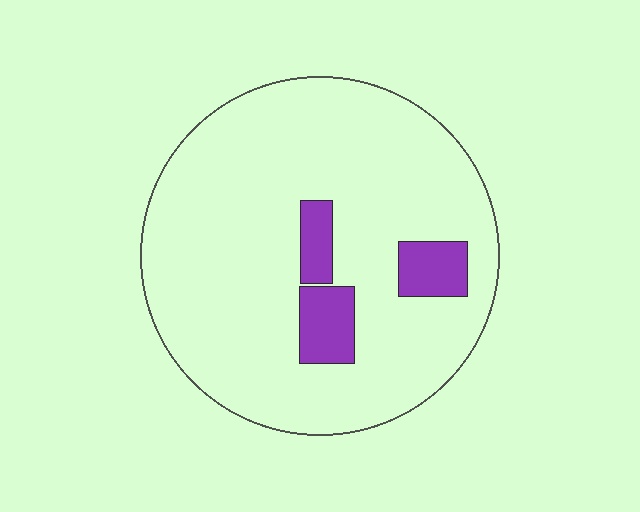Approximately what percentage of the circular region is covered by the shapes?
Approximately 10%.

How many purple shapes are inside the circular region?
3.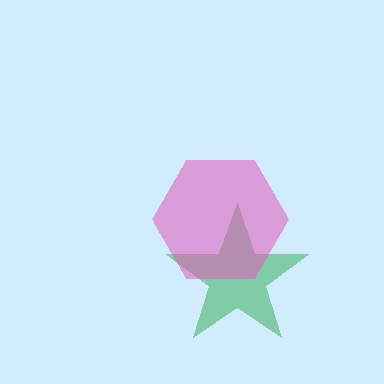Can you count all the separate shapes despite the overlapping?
Yes, there are 2 separate shapes.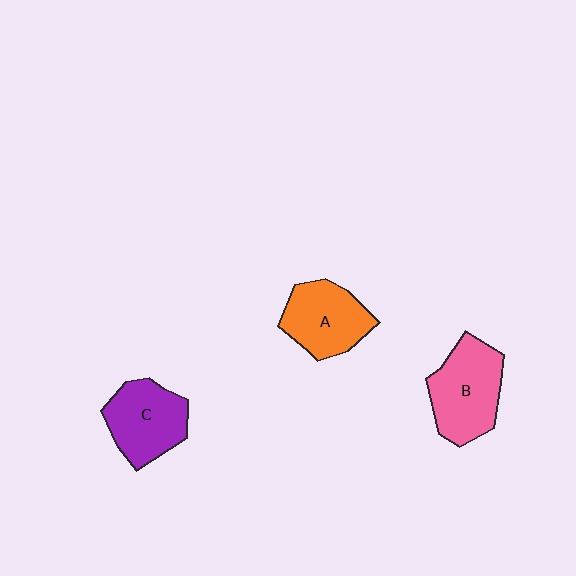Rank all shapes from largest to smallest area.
From largest to smallest: B (pink), C (purple), A (orange).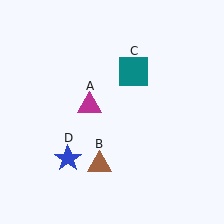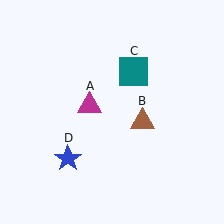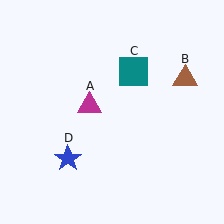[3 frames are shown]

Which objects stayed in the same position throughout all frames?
Magenta triangle (object A) and teal square (object C) and blue star (object D) remained stationary.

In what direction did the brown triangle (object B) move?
The brown triangle (object B) moved up and to the right.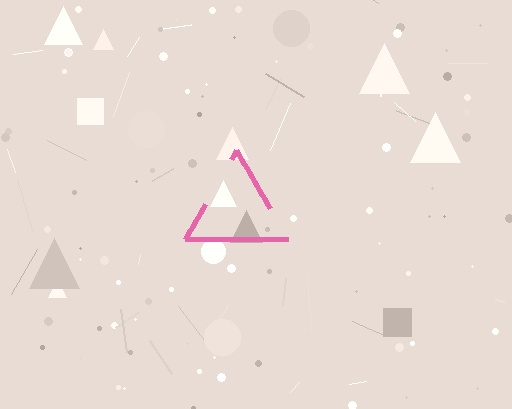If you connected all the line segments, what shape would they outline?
They would outline a triangle.